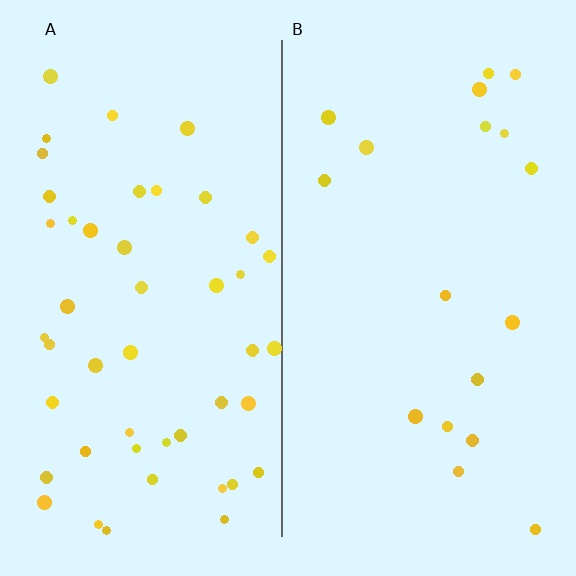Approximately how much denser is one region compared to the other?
Approximately 2.6× — region A over region B.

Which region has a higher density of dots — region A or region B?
A (the left).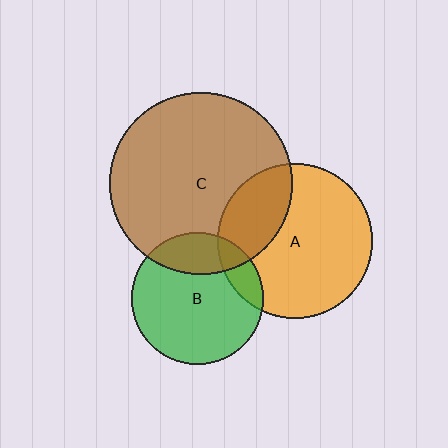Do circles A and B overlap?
Yes.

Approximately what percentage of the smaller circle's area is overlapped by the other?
Approximately 15%.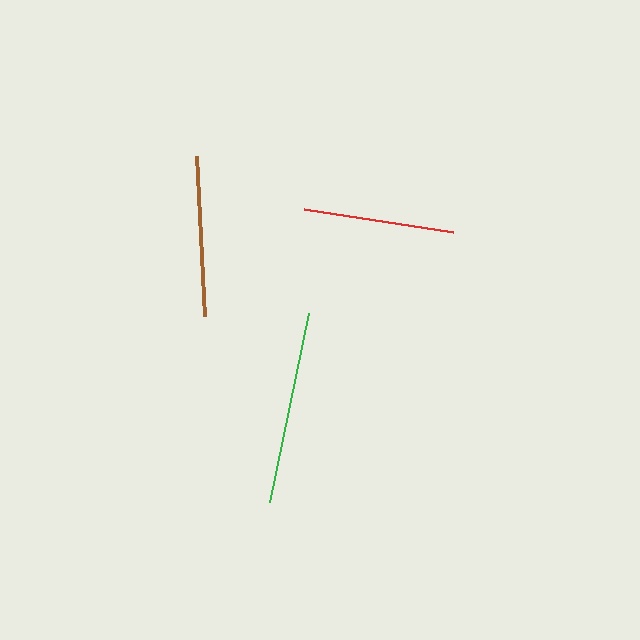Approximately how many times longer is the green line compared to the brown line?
The green line is approximately 1.2 times the length of the brown line.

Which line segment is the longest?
The green line is the longest at approximately 193 pixels.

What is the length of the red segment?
The red segment is approximately 151 pixels long.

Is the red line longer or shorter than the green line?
The green line is longer than the red line.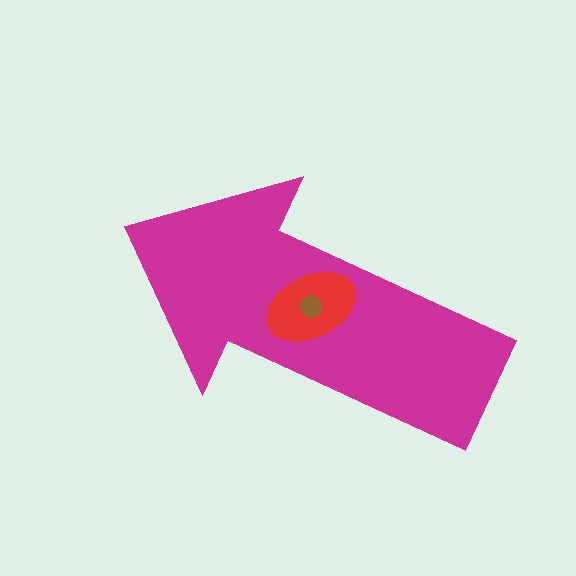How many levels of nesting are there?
3.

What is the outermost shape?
The magenta arrow.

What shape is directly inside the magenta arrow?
The red ellipse.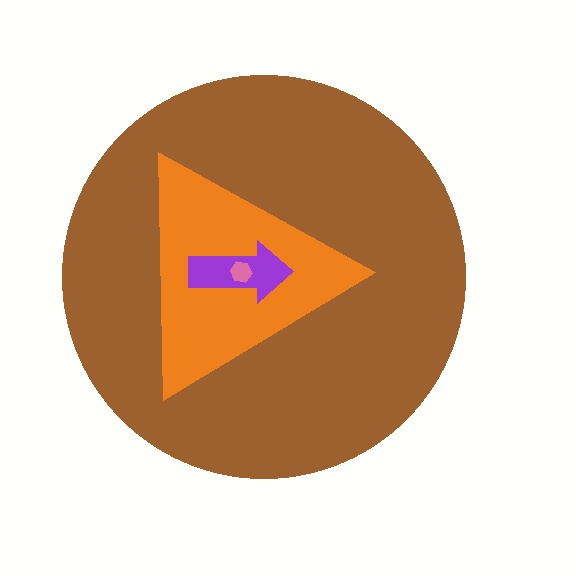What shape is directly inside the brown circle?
The orange triangle.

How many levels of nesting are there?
4.